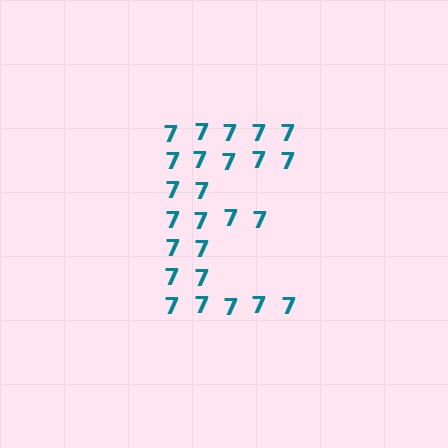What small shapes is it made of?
It is made of small digit 7's.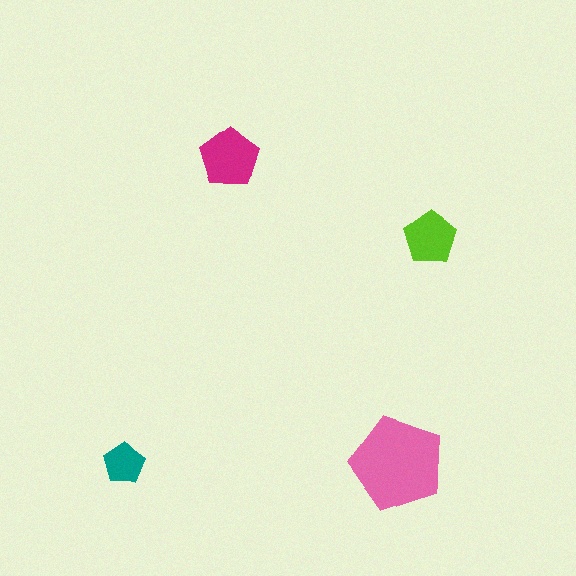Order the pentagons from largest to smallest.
the pink one, the magenta one, the lime one, the teal one.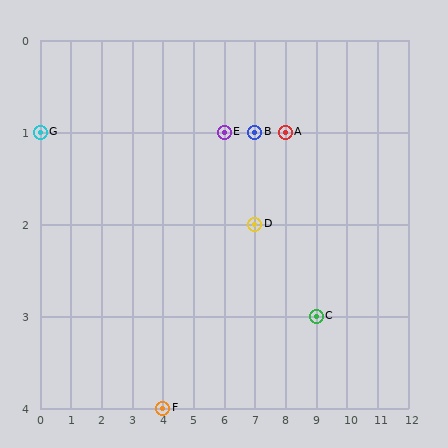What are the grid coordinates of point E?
Point E is at grid coordinates (6, 1).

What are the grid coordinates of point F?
Point F is at grid coordinates (4, 4).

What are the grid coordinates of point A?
Point A is at grid coordinates (8, 1).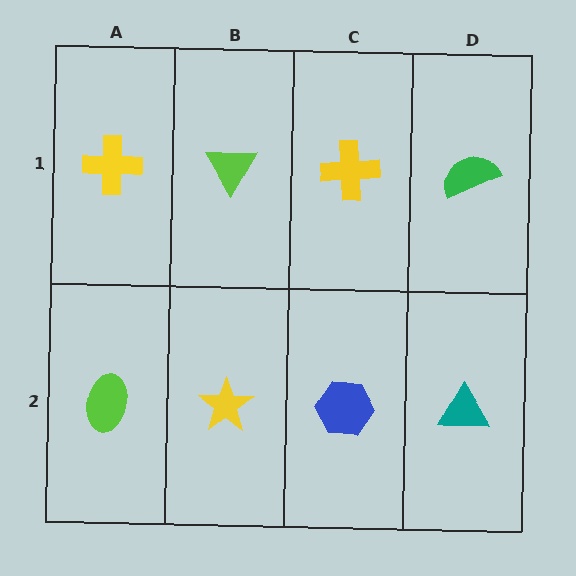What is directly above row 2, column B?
A lime triangle.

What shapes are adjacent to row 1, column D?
A teal triangle (row 2, column D), a yellow cross (row 1, column C).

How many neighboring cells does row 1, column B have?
3.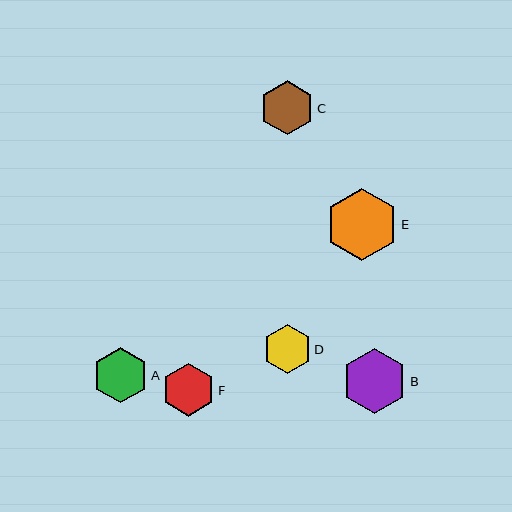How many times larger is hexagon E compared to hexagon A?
Hexagon E is approximately 1.3 times the size of hexagon A.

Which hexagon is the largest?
Hexagon E is the largest with a size of approximately 72 pixels.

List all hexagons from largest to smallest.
From largest to smallest: E, B, A, C, F, D.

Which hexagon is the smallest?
Hexagon D is the smallest with a size of approximately 48 pixels.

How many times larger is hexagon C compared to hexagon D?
Hexagon C is approximately 1.1 times the size of hexagon D.